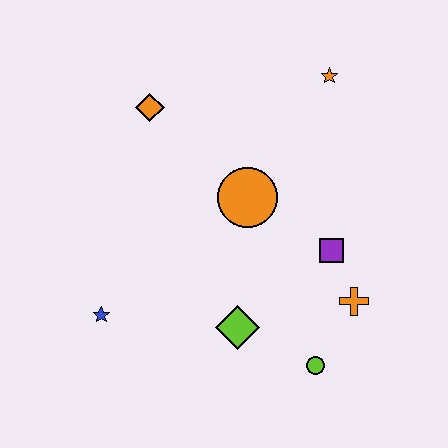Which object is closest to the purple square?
The orange cross is closest to the purple square.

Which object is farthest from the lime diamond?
The orange star is farthest from the lime diamond.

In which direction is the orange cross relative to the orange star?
The orange cross is below the orange star.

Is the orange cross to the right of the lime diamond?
Yes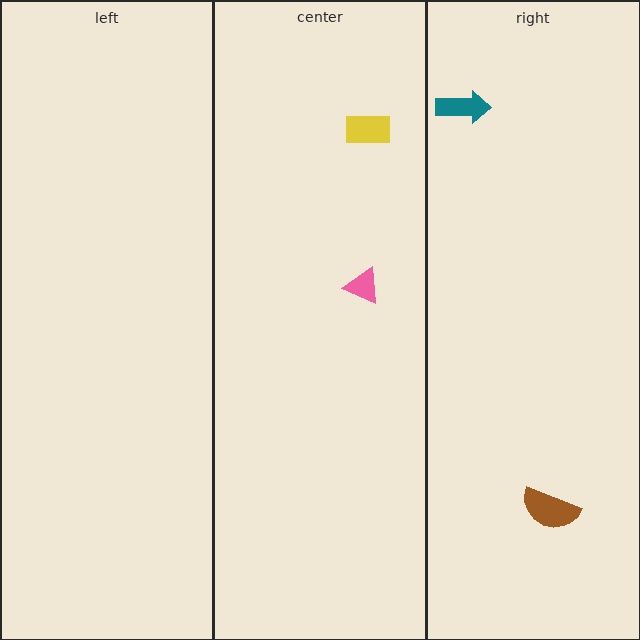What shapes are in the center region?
The pink triangle, the yellow rectangle.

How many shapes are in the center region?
2.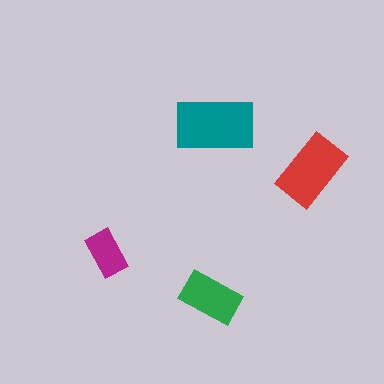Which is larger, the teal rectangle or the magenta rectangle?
The teal one.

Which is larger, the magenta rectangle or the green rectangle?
The green one.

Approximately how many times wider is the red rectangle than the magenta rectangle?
About 1.5 times wider.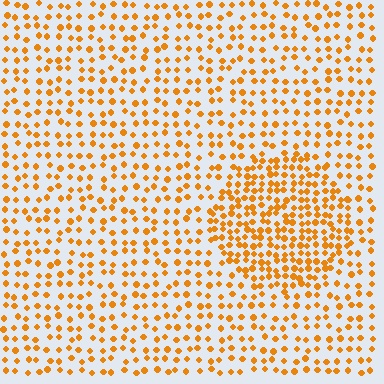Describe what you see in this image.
The image contains small orange elements arranged at two different densities. A circle-shaped region is visible where the elements are more densely packed than the surrounding area.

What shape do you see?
I see a circle.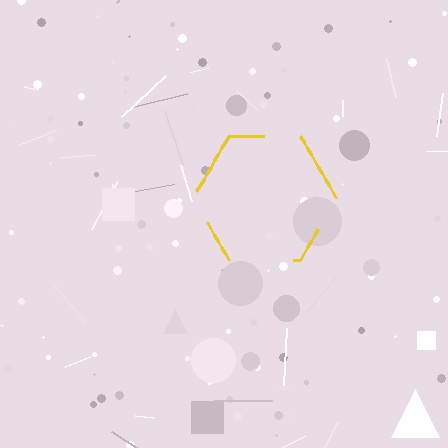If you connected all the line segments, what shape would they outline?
They would outline a hexagon.